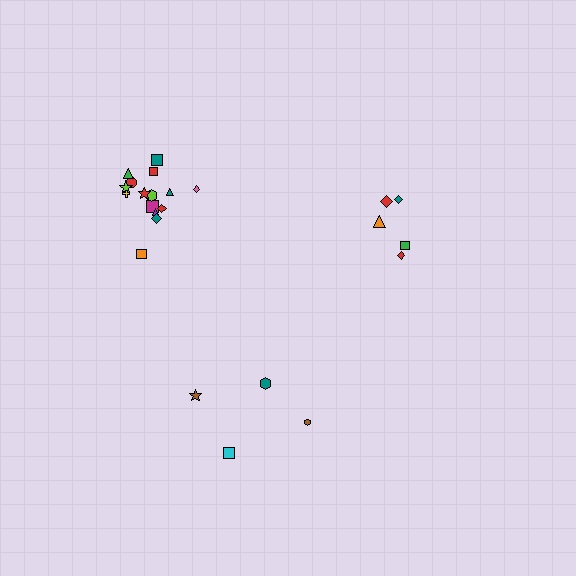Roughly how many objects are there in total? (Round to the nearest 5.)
Roughly 25 objects in total.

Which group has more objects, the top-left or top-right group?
The top-left group.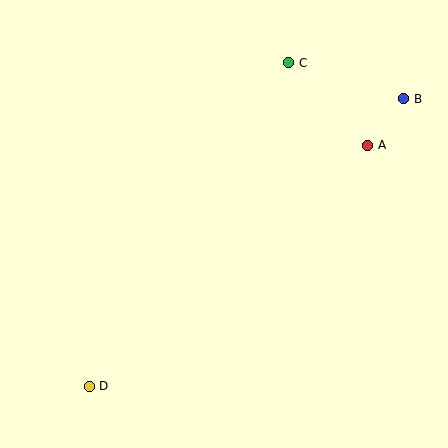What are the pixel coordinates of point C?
Point C is at (289, 63).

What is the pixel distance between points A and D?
The distance between A and D is 368 pixels.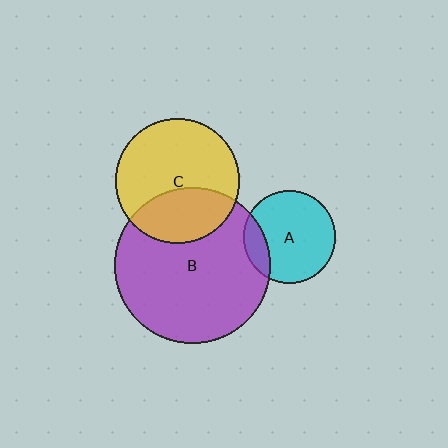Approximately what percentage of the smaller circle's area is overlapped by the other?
Approximately 35%.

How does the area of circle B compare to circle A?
Approximately 2.8 times.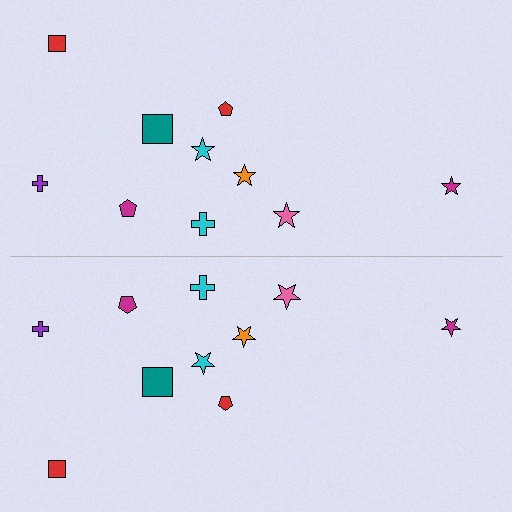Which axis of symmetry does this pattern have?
The pattern has a horizontal axis of symmetry running through the center of the image.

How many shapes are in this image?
There are 20 shapes in this image.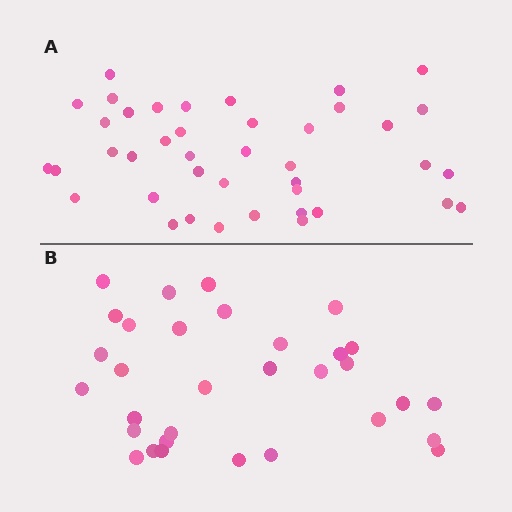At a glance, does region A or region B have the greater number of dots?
Region A (the top region) has more dots.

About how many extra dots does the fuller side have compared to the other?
Region A has roughly 8 or so more dots than region B.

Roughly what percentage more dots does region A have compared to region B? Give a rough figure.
About 30% more.